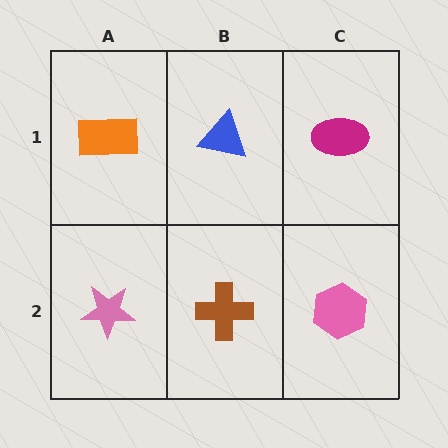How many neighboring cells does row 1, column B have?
3.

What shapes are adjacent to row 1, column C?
A pink hexagon (row 2, column C), a blue triangle (row 1, column B).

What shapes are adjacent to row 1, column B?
A brown cross (row 2, column B), an orange rectangle (row 1, column A), a magenta ellipse (row 1, column C).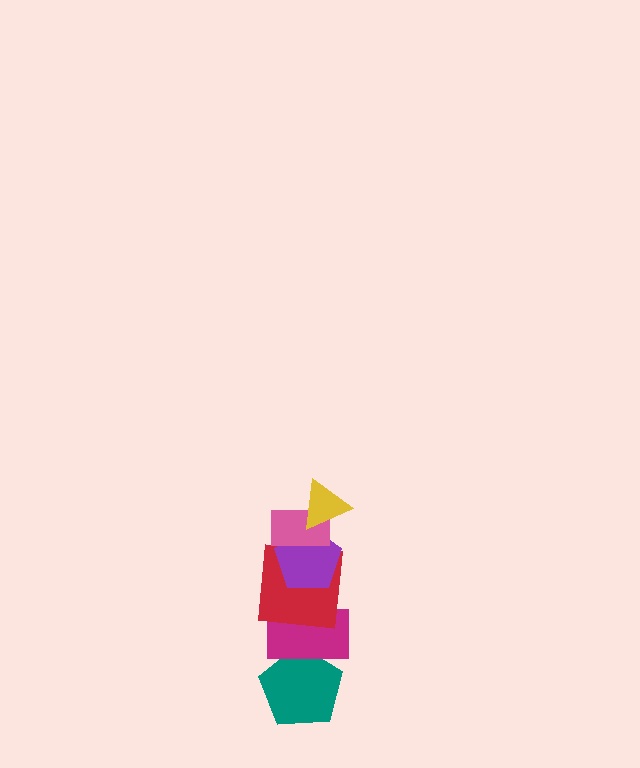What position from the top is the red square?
The red square is 4th from the top.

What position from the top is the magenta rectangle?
The magenta rectangle is 5th from the top.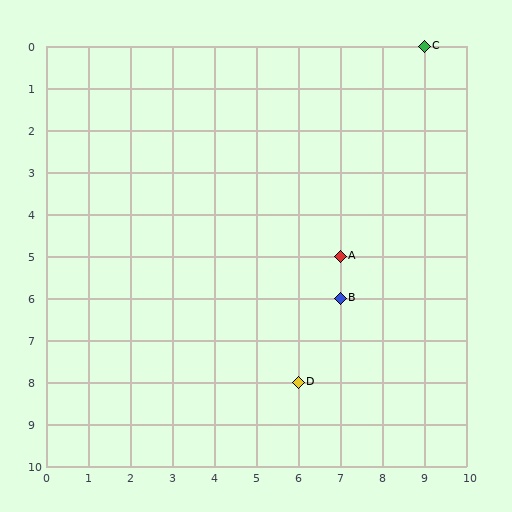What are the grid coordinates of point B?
Point B is at grid coordinates (7, 6).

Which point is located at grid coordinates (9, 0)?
Point C is at (9, 0).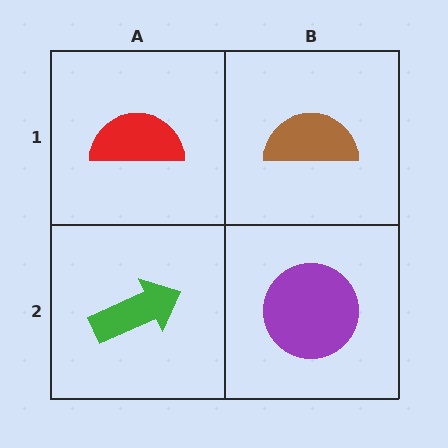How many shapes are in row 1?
2 shapes.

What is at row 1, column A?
A red semicircle.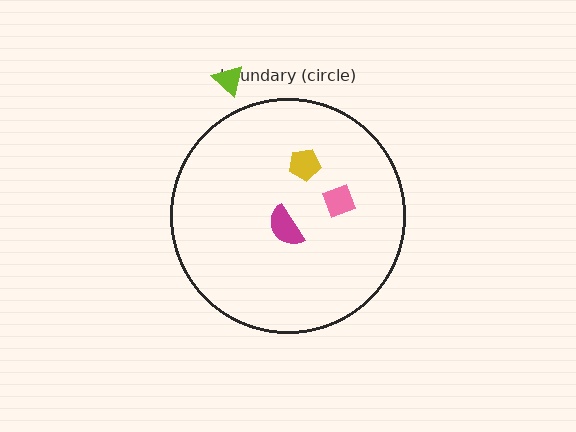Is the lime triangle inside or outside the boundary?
Outside.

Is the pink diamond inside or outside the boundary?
Inside.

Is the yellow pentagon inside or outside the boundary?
Inside.